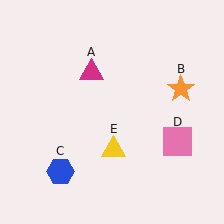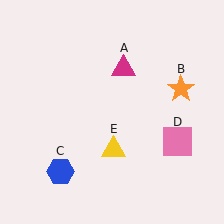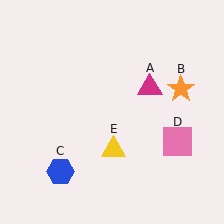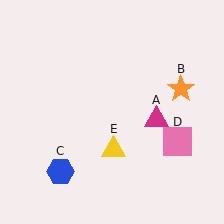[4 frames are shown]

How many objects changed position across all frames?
1 object changed position: magenta triangle (object A).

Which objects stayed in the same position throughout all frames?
Orange star (object B) and blue hexagon (object C) and pink square (object D) and yellow triangle (object E) remained stationary.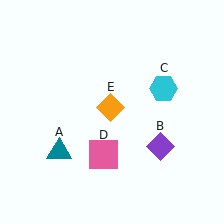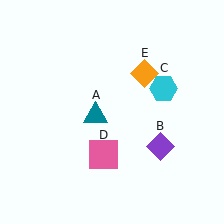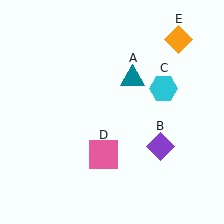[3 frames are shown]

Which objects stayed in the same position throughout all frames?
Purple diamond (object B) and cyan hexagon (object C) and pink square (object D) remained stationary.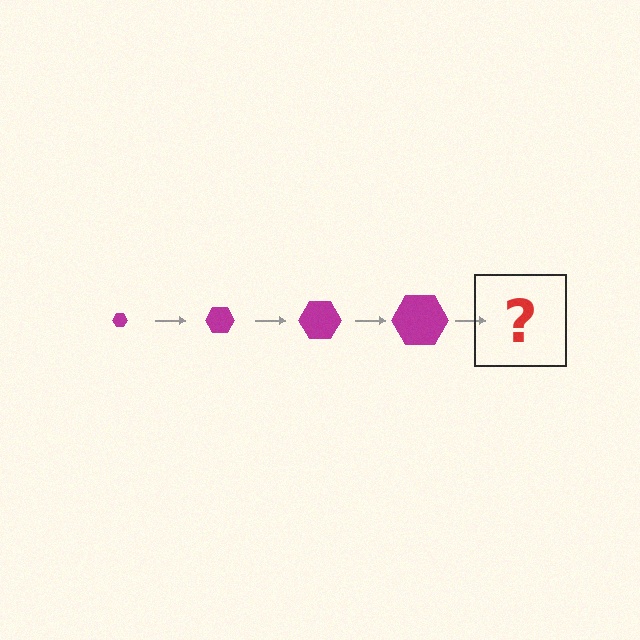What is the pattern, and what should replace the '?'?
The pattern is that the hexagon gets progressively larger each step. The '?' should be a magenta hexagon, larger than the previous one.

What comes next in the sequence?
The next element should be a magenta hexagon, larger than the previous one.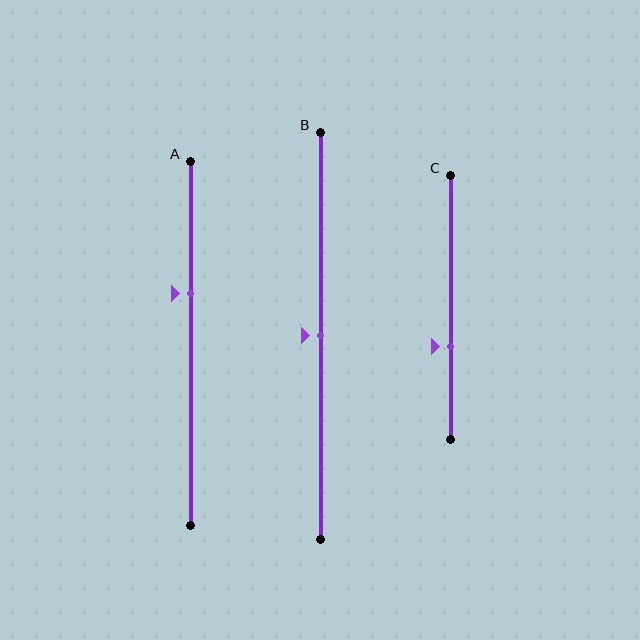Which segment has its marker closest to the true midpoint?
Segment B has its marker closest to the true midpoint.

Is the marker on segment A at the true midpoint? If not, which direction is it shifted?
No, the marker on segment A is shifted upward by about 14% of the segment length.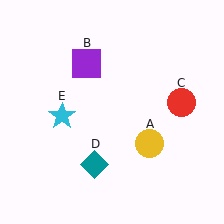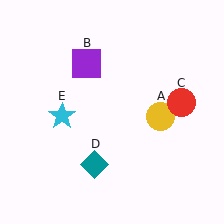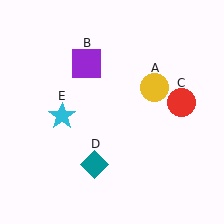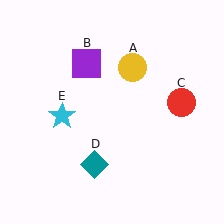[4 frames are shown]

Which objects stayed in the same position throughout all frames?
Purple square (object B) and red circle (object C) and teal diamond (object D) and cyan star (object E) remained stationary.